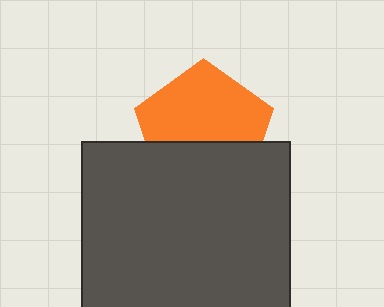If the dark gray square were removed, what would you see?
You would see the complete orange pentagon.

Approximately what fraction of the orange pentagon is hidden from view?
Roughly 40% of the orange pentagon is hidden behind the dark gray square.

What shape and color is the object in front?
The object in front is a dark gray square.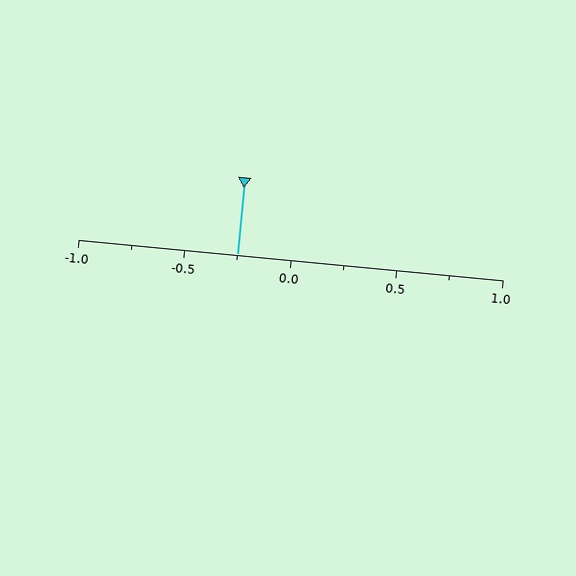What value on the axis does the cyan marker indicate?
The marker indicates approximately -0.25.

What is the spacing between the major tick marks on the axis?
The major ticks are spaced 0.5 apart.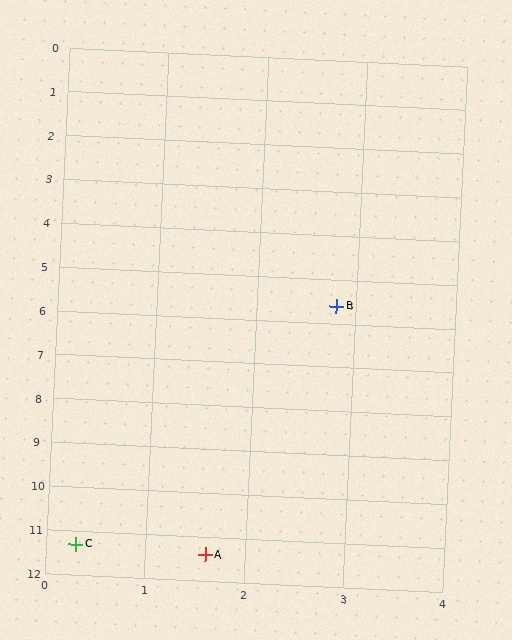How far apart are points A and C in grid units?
Points A and C are about 1.3 grid units apart.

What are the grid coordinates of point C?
Point C is at approximately (0.3, 11.3).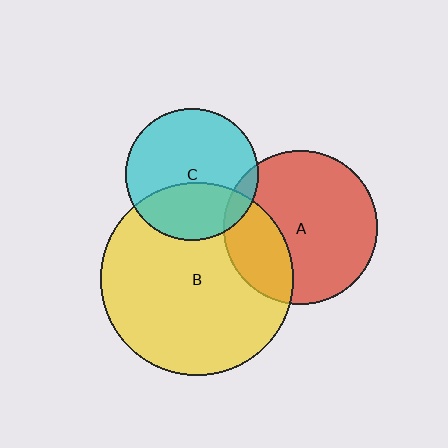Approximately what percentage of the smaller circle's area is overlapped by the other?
Approximately 30%.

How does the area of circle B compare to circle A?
Approximately 1.6 times.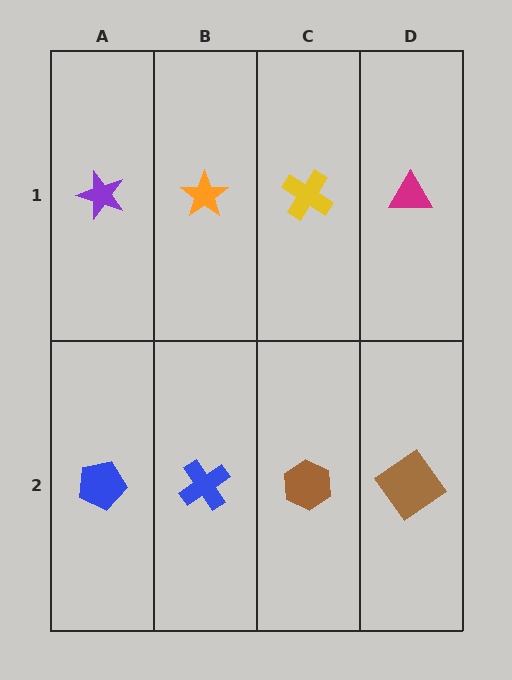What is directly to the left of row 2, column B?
A blue pentagon.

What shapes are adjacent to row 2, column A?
A purple star (row 1, column A), a blue cross (row 2, column B).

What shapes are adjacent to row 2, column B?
An orange star (row 1, column B), a blue pentagon (row 2, column A), a brown hexagon (row 2, column C).